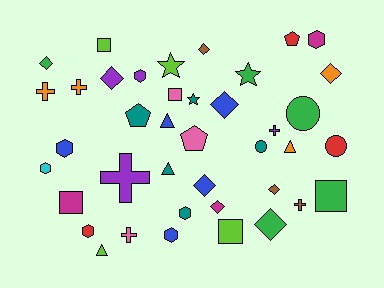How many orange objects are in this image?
There are 4 orange objects.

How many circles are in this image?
There are 3 circles.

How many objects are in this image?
There are 40 objects.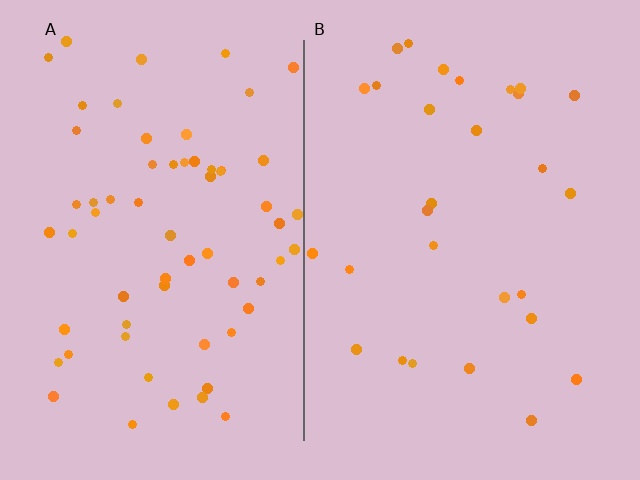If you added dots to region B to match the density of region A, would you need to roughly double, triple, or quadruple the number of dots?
Approximately double.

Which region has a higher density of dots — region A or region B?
A (the left).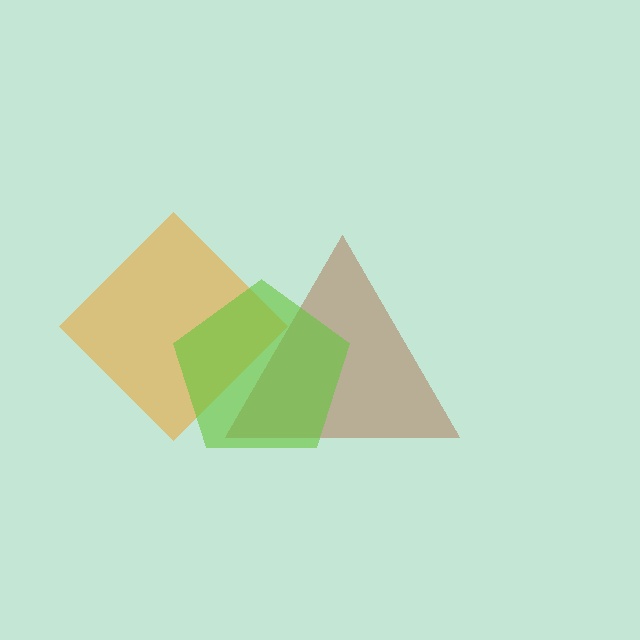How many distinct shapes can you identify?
There are 3 distinct shapes: an orange diamond, a brown triangle, a lime pentagon.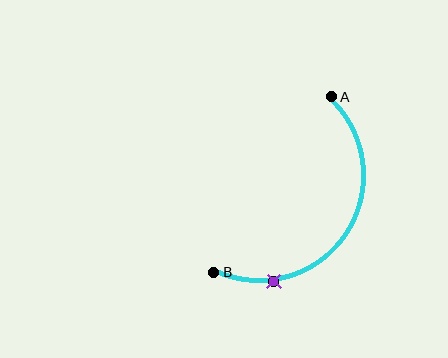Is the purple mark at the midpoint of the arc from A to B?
No. The purple mark lies on the arc but is closer to endpoint B. The arc midpoint would be at the point on the curve equidistant along the arc from both A and B.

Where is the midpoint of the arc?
The arc midpoint is the point on the curve farthest from the straight line joining A and B. It sits below and to the right of that line.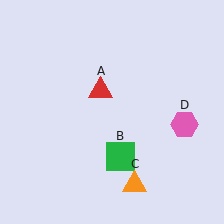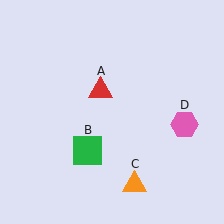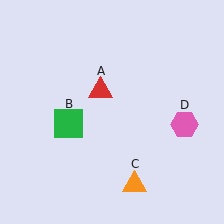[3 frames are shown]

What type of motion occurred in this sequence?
The green square (object B) rotated clockwise around the center of the scene.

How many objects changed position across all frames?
1 object changed position: green square (object B).